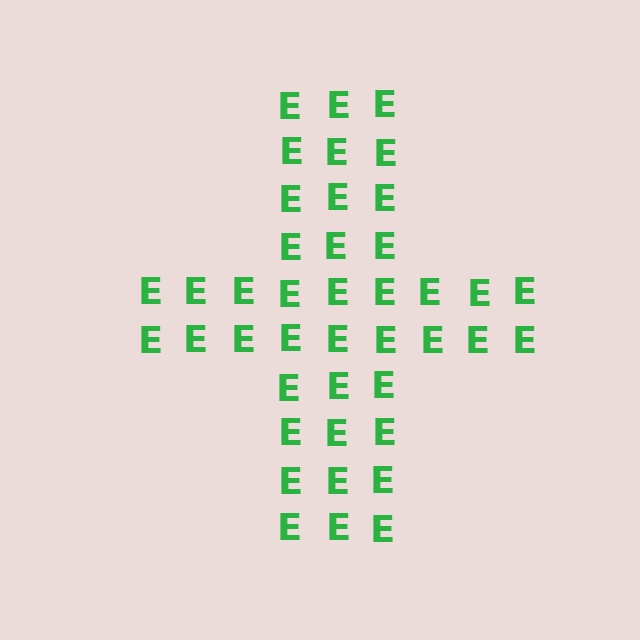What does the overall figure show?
The overall figure shows a cross.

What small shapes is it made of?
It is made of small letter E's.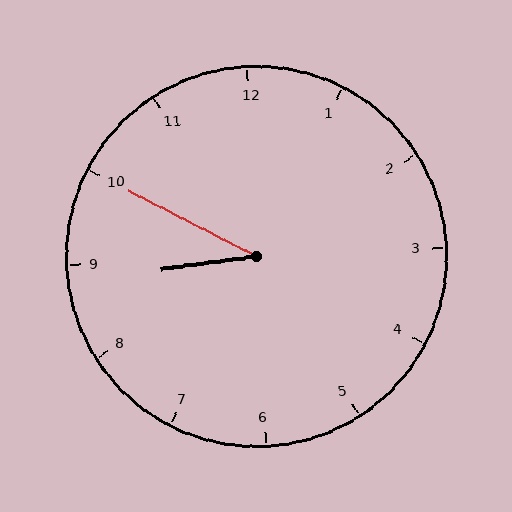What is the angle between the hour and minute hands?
Approximately 35 degrees.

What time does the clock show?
8:50.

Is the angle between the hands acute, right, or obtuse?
It is acute.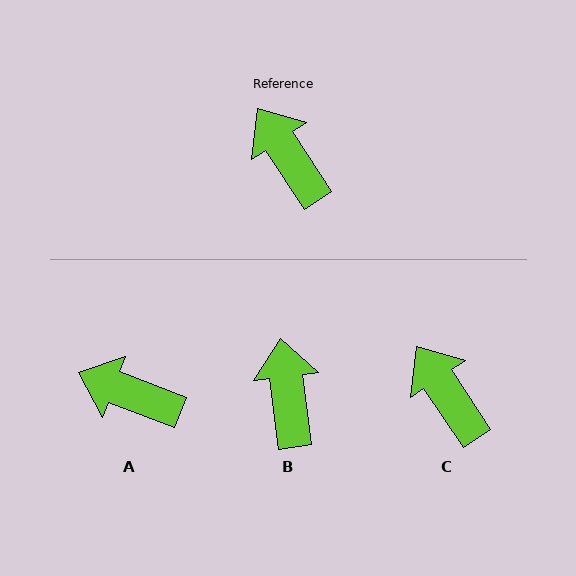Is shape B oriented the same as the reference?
No, it is off by about 26 degrees.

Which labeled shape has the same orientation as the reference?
C.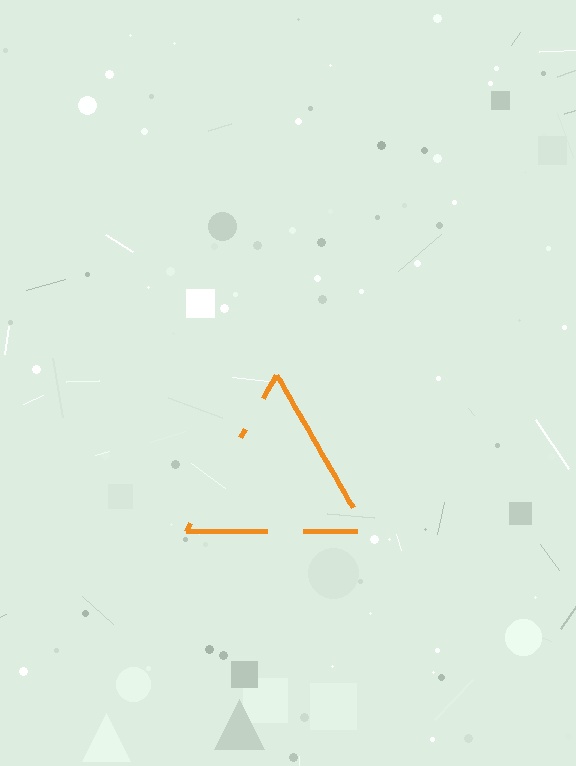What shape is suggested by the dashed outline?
The dashed outline suggests a triangle.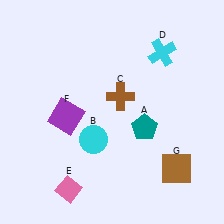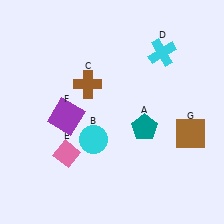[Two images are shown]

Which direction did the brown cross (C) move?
The brown cross (C) moved left.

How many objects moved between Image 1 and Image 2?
3 objects moved between the two images.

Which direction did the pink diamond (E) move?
The pink diamond (E) moved up.